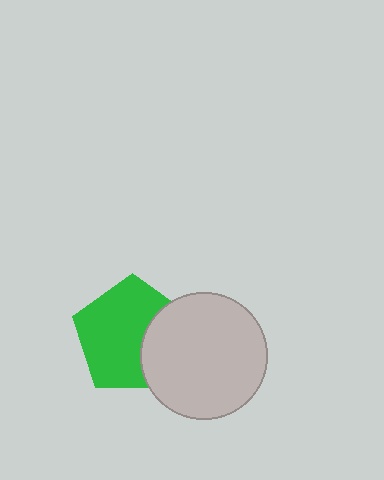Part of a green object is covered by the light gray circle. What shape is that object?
It is a pentagon.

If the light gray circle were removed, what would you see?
You would see the complete green pentagon.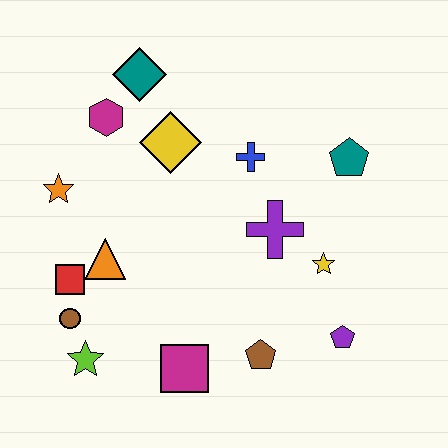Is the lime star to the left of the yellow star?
Yes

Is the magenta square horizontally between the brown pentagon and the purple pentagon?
No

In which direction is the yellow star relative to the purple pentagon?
The yellow star is above the purple pentagon.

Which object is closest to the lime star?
The brown circle is closest to the lime star.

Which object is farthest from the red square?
The teal pentagon is farthest from the red square.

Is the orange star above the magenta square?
Yes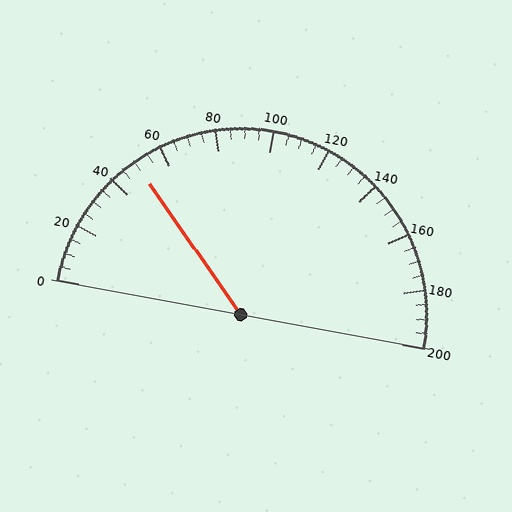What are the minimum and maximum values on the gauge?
The gauge ranges from 0 to 200.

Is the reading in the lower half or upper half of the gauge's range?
The reading is in the lower half of the range (0 to 200).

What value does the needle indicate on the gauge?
The needle indicates approximately 50.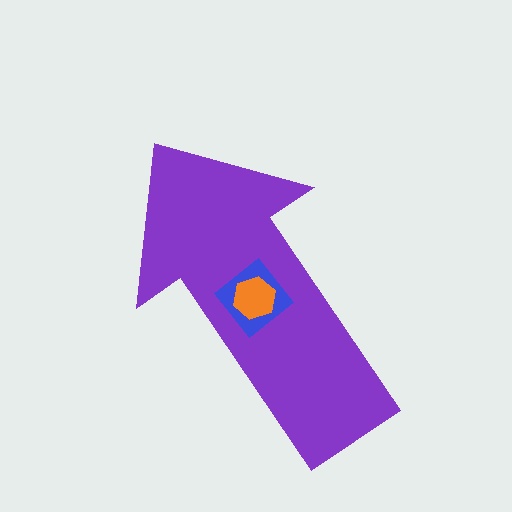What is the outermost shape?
The purple arrow.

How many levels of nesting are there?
3.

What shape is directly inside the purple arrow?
The blue diamond.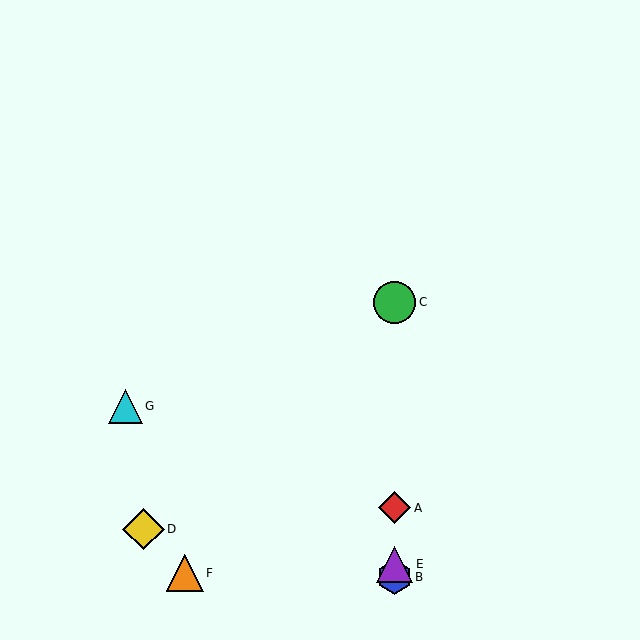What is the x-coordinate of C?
Object C is at x≈395.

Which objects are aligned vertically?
Objects A, B, C, E are aligned vertically.